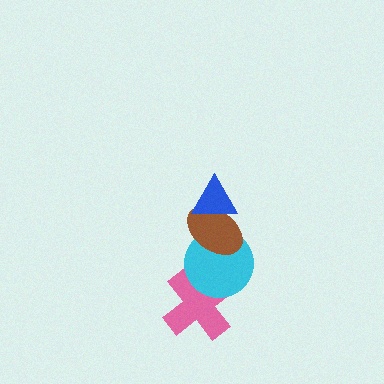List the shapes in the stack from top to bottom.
From top to bottom: the blue triangle, the brown ellipse, the cyan circle, the pink cross.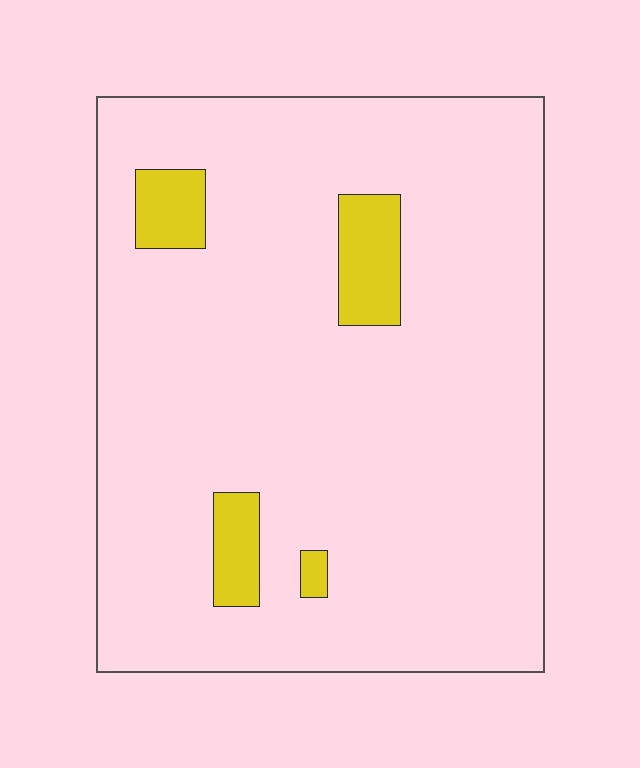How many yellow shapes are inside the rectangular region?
4.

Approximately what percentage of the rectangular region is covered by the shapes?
Approximately 10%.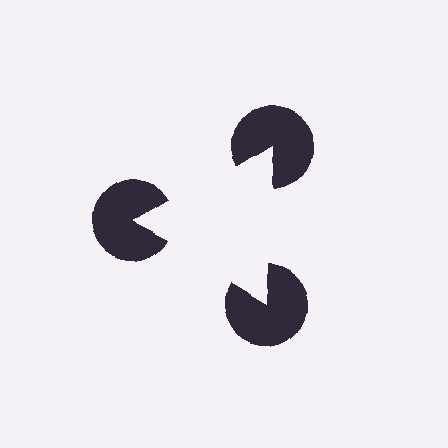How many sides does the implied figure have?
3 sides.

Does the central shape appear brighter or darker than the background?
It typically appears slightly brighter than the background, even though no actual brightness change is drawn.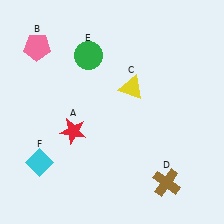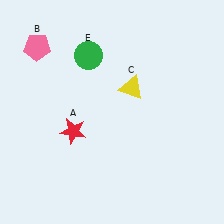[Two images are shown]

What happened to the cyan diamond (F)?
The cyan diamond (F) was removed in Image 2. It was in the bottom-left area of Image 1.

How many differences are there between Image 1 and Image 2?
There are 2 differences between the two images.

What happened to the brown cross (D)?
The brown cross (D) was removed in Image 2. It was in the bottom-right area of Image 1.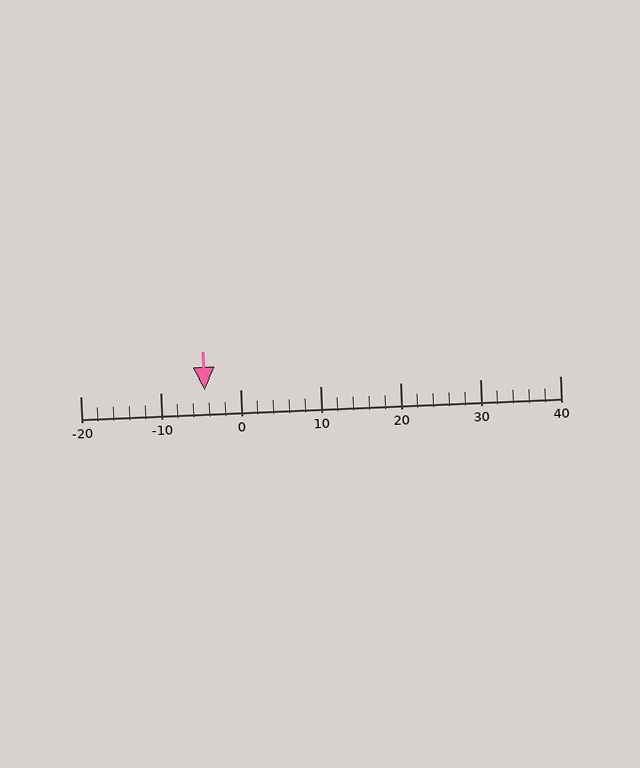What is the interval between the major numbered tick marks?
The major tick marks are spaced 10 units apart.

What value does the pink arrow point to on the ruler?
The pink arrow points to approximately -4.